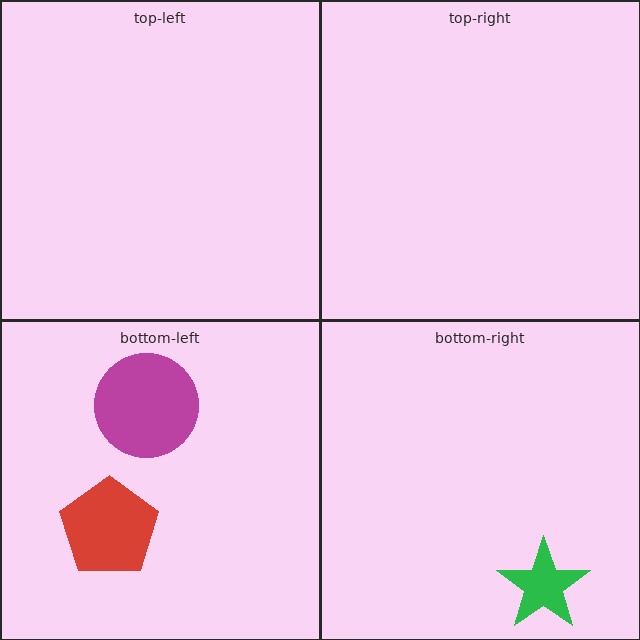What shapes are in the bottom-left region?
The magenta circle, the red pentagon.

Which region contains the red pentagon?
The bottom-left region.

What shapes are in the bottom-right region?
The green star.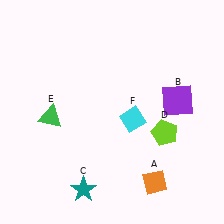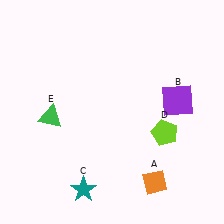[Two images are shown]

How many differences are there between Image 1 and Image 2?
There is 1 difference between the two images.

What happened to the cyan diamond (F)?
The cyan diamond (F) was removed in Image 2. It was in the bottom-right area of Image 1.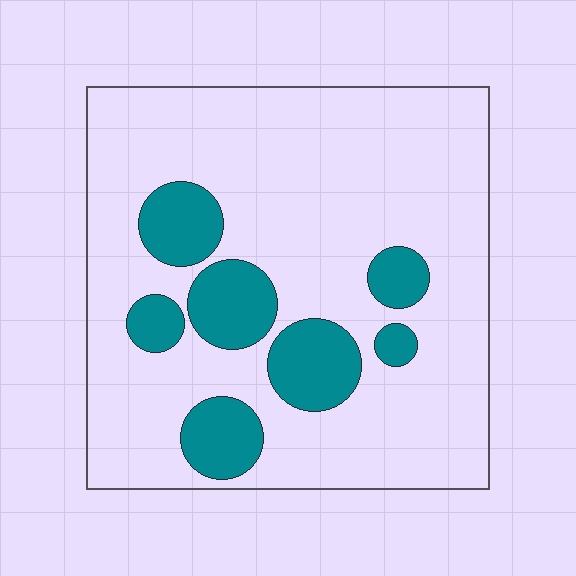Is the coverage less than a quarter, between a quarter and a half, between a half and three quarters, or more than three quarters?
Less than a quarter.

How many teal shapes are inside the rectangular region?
7.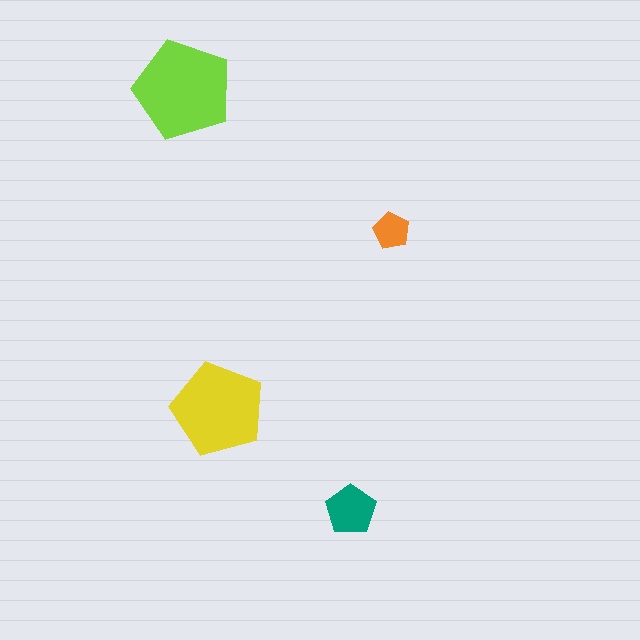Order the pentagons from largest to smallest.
the lime one, the yellow one, the teal one, the orange one.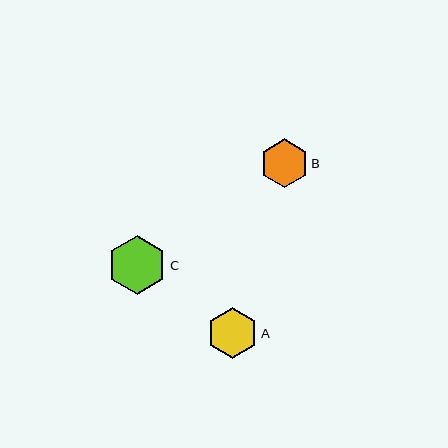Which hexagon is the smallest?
Hexagon B is the smallest with a size of approximately 48 pixels.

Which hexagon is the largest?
Hexagon C is the largest with a size of approximately 59 pixels.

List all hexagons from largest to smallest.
From largest to smallest: C, A, B.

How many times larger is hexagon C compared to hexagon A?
Hexagon C is approximately 1.2 times the size of hexagon A.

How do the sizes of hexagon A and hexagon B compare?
Hexagon A and hexagon B are approximately the same size.